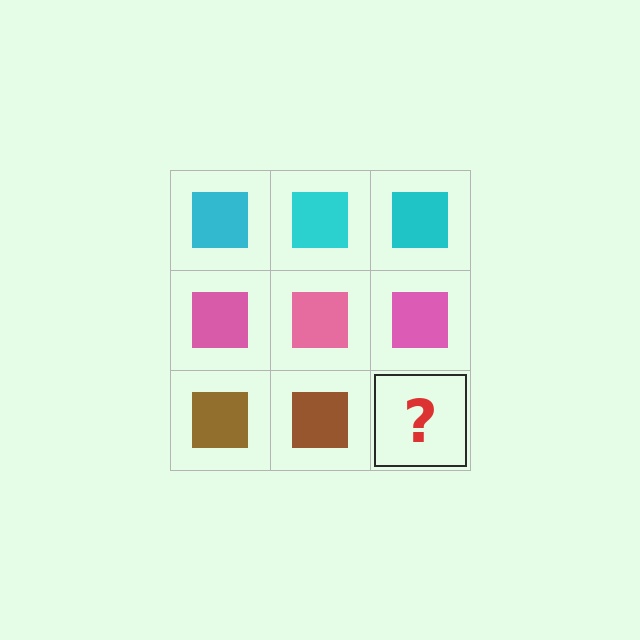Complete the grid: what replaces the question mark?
The question mark should be replaced with a brown square.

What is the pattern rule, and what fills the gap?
The rule is that each row has a consistent color. The gap should be filled with a brown square.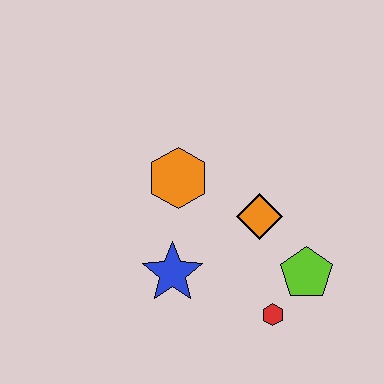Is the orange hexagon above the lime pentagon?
Yes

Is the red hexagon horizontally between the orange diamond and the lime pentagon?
Yes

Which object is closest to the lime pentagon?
The red hexagon is closest to the lime pentagon.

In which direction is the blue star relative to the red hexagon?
The blue star is to the left of the red hexagon.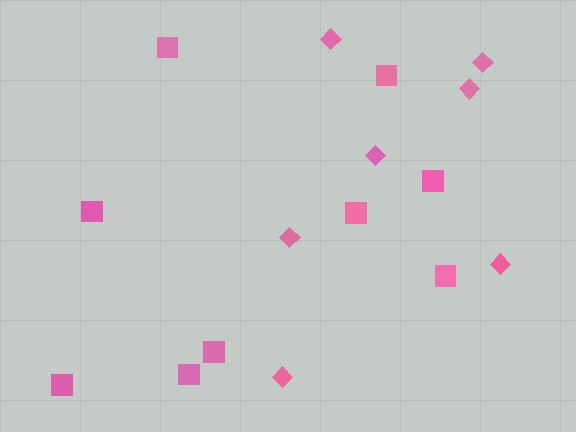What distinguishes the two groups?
There are 2 groups: one group of diamonds (7) and one group of squares (9).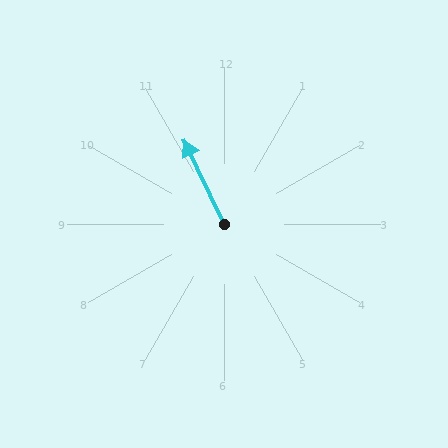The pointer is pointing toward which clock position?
Roughly 11 o'clock.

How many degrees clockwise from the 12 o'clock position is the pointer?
Approximately 334 degrees.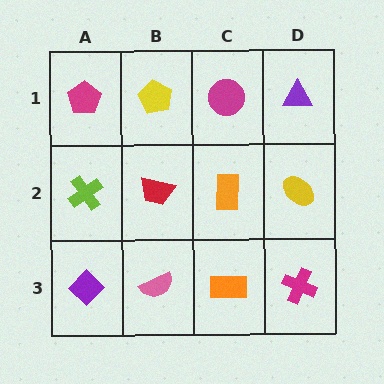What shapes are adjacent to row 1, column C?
An orange rectangle (row 2, column C), a yellow pentagon (row 1, column B), a purple triangle (row 1, column D).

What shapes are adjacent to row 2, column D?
A purple triangle (row 1, column D), a magenta cross (row 3, column D), an orange rectangle (row 2, column C).